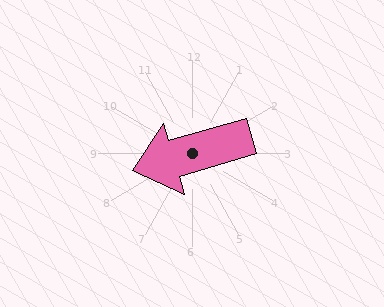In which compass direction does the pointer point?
West.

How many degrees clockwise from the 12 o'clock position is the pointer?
Approximately 254 degrees.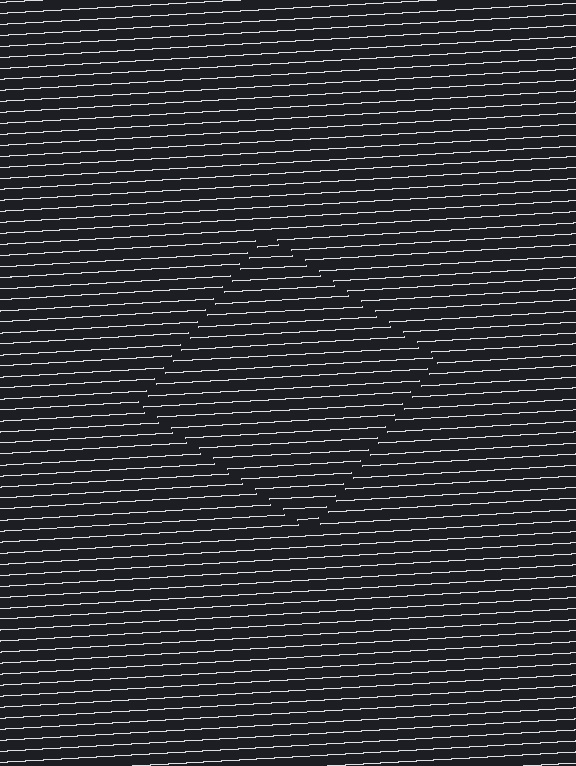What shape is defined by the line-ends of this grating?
An illusory square. The interior of the shape contains the same grating, shifted by half a period — the contour is defined by the phase discontinuity where line-ends from the inner and outer gratings abut.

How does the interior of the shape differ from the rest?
The interior of the shape contains the same grating, shifted by half a period — the contour is defined by the phase discontinuity where line-ends from the inner and outer gratings abut.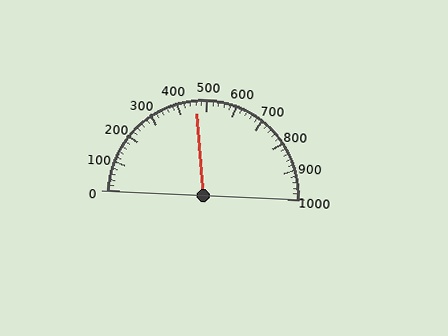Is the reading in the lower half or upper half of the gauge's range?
The reading is in the lower half of the range (0 to 1000).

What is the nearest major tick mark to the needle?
The nearest major tick mark is 500.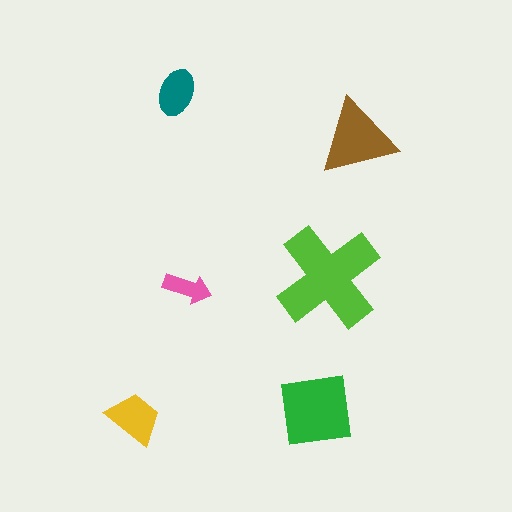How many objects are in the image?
There are 6 objects in the image.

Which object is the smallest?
The pink arrow.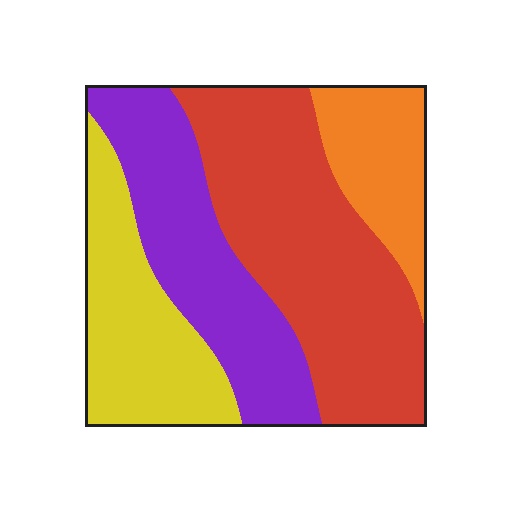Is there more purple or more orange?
Purple.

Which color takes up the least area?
Orange, at roughly 15%.